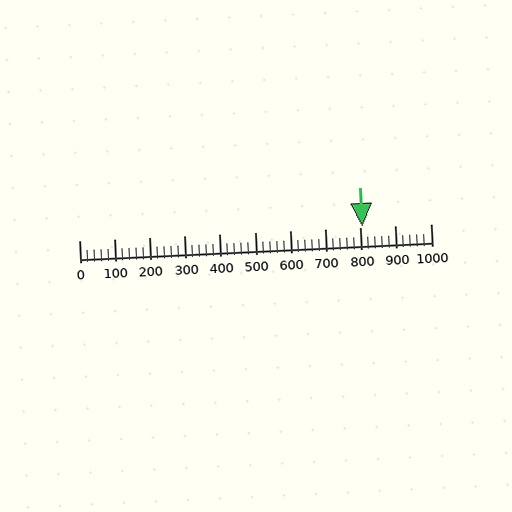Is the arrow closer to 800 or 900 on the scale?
The arrow is closer to 800.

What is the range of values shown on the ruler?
The ruler shows values from 0 to 1000.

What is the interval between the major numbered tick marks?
The major tick marks are spaced 100 units apart.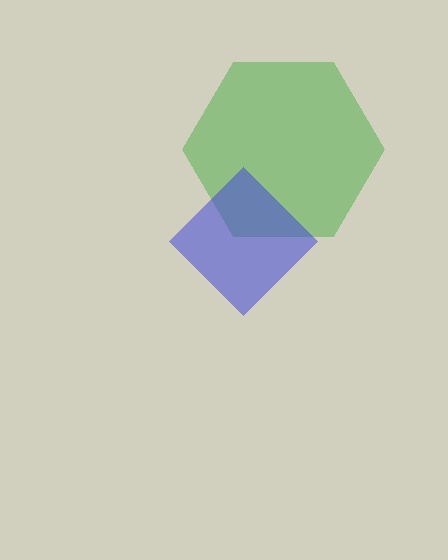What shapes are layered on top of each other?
The layered shapes are: a green hexagon, a blue diamond.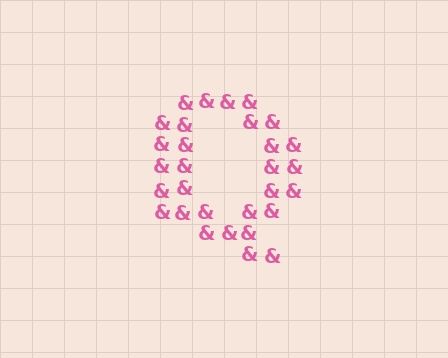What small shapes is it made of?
It is made of small ampersands.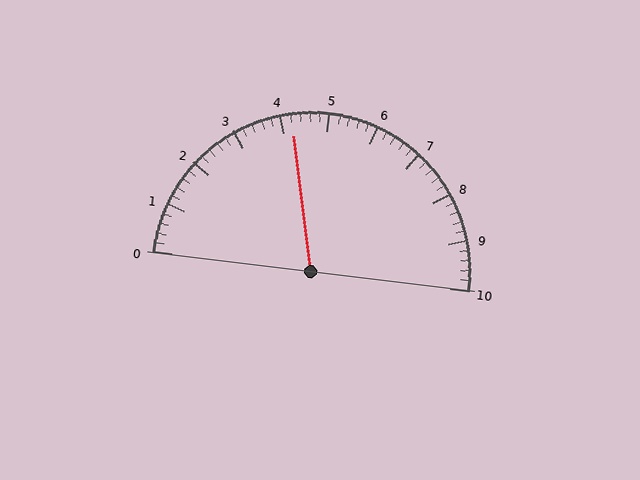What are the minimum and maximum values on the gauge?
The gauge ranges from 0 to 10.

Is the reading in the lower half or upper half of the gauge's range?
The reading is in the lower half of the range (0 to 10).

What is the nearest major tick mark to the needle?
The nearest major tick mark is 4.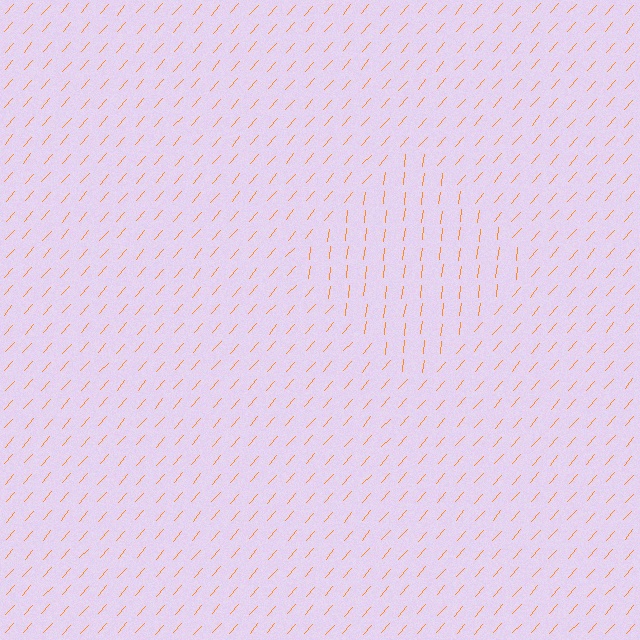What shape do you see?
I see a diamond.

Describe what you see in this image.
The image is filled with small orange line segments. A diamond region in the image has lines oriented differently from the surrounding lines, creating a visible texture boundary.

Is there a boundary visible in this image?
Yes, there is a texture boundary formed by a change in line orientation.